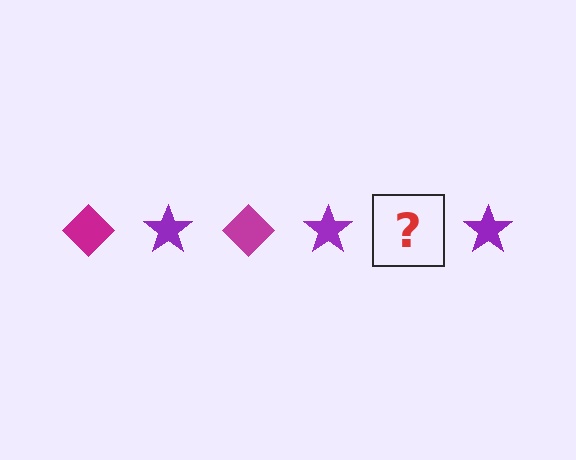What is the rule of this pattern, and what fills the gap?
The rule is that the pattern alternates between magenta diamond and purple star. The gap should be filled with a magenta diamond.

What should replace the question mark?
The question mark should be replaced with a magenta diamond.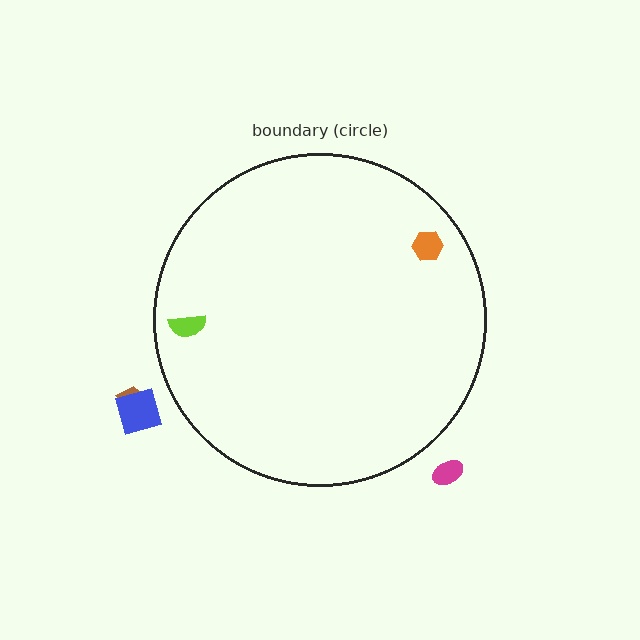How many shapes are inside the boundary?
2 inside, 3 outside.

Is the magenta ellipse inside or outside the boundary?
Outside.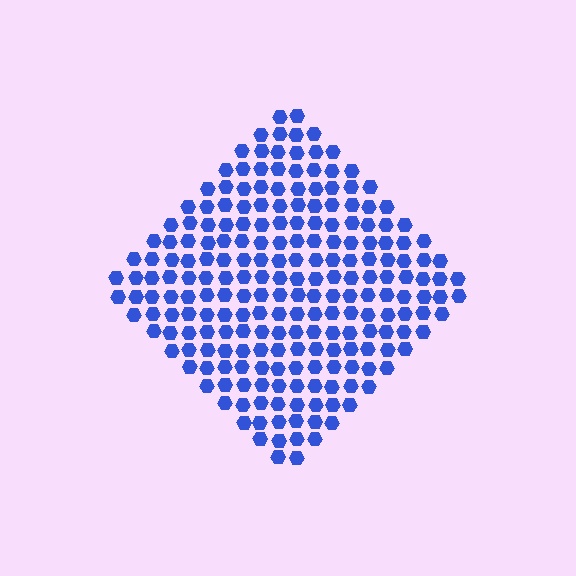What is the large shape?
The large shape is a diamond.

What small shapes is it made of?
It is made of small hexagons.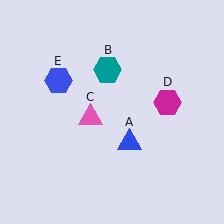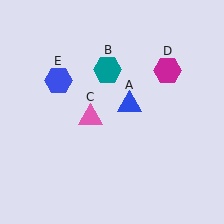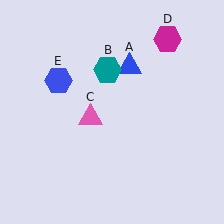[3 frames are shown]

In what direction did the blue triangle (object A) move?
The blue triangle (object A) moved up.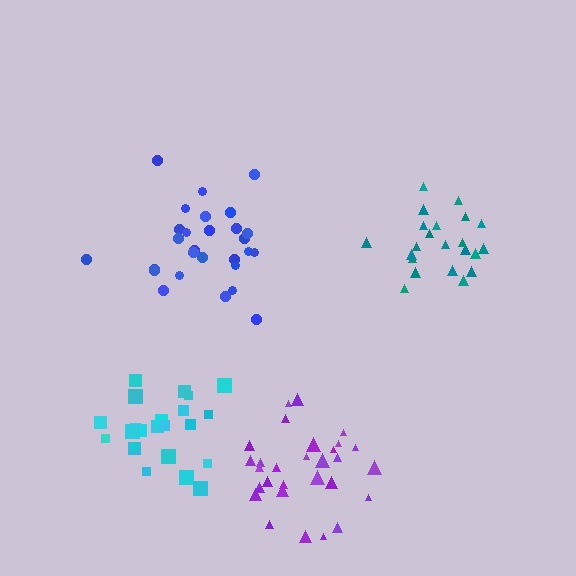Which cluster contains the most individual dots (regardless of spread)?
Purple (29).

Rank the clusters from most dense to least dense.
teal, cyan, purple, blue.